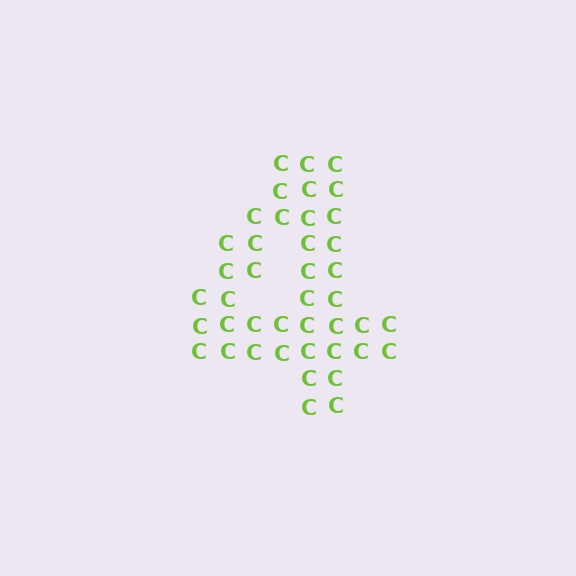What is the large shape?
The large shape is the digit 4.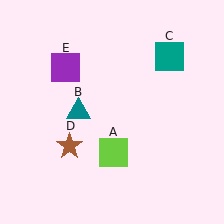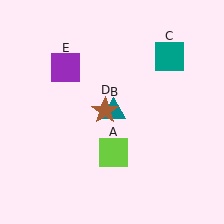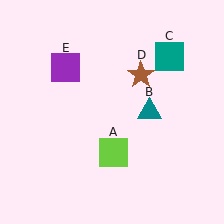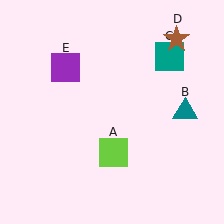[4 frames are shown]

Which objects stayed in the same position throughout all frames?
Lime square (object A) and teal square (object C) and purple square (object E) remained stationary.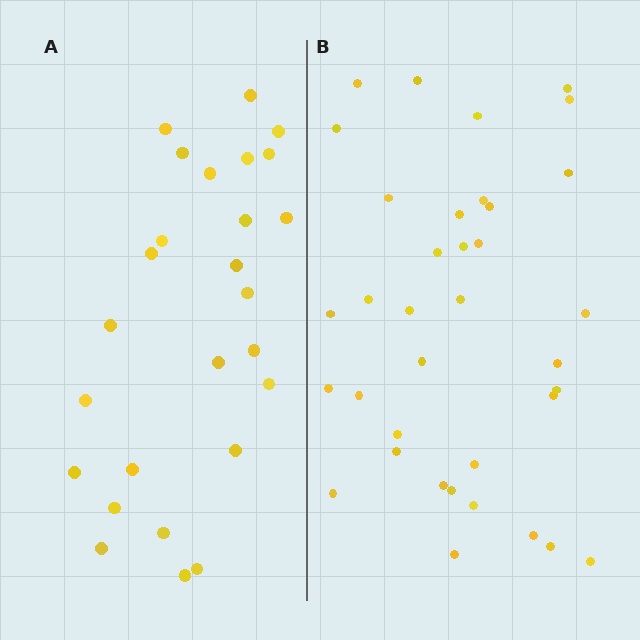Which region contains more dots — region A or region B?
Region B (the right region) has more dots.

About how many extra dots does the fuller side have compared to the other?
Region B has roughly 10 or so more dots than region A.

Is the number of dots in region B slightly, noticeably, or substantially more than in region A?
Region B has noticeably more, but not dramatically so. The ratio is roughly 1.4 to 1.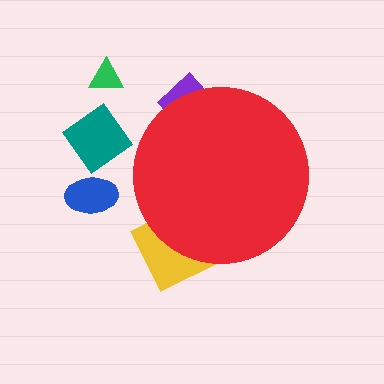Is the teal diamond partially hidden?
No, the teal diamond is fully visible.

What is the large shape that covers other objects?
A red circle.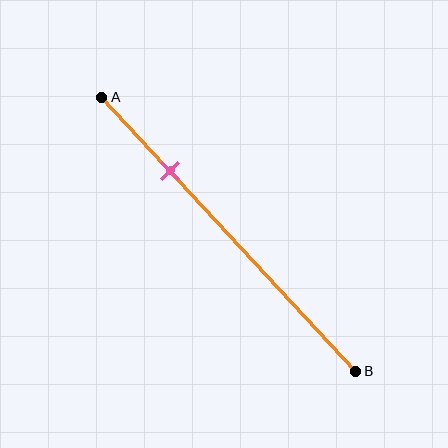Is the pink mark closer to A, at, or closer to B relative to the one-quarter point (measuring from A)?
The pink mark is approximately at the one-quarter point of segment AB.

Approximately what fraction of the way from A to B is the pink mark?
The pink mark is approximately 25% of the way from A to B.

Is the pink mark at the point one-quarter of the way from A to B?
Yes, the mark is approximately at the one-quarter point.